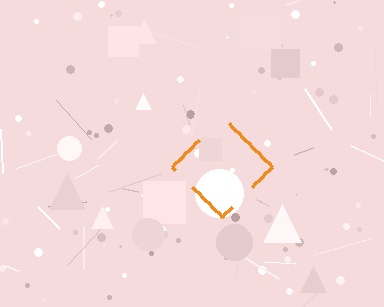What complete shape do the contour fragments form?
The contour fragments form a diamond.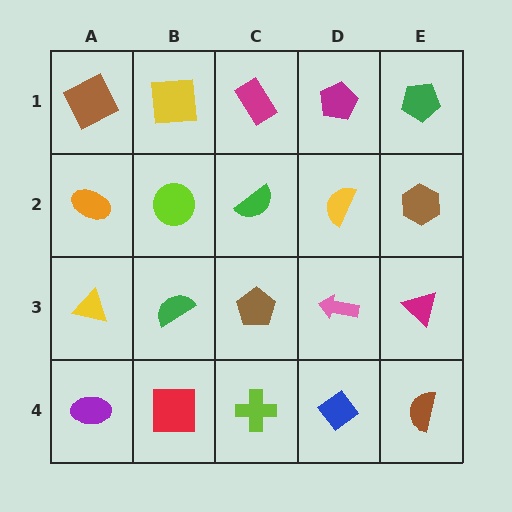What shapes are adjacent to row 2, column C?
A magenta rectangle (row 1, column C), a brown pentagon (row 3, column C), a lime circle (row 2, column B), a yellow semicircle (row 2, column D).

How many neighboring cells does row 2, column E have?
3.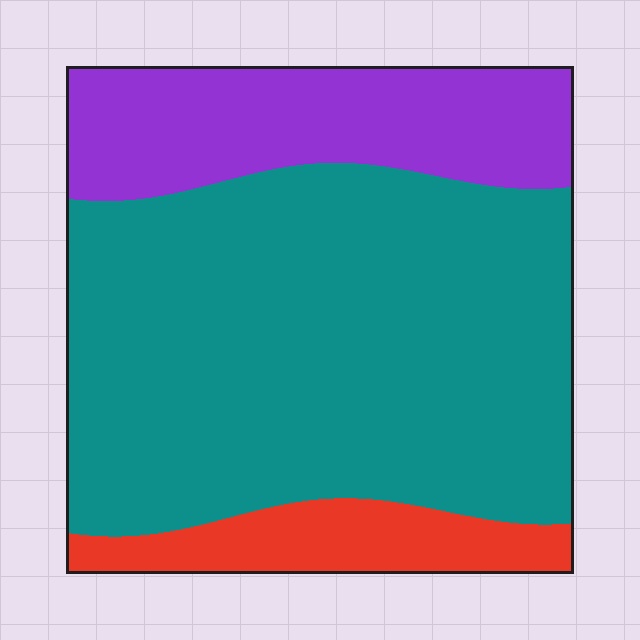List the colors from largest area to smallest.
From largest to smallest: teal, purple, red.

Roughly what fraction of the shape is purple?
Purple takes up about one quarter (1/4) of the shape.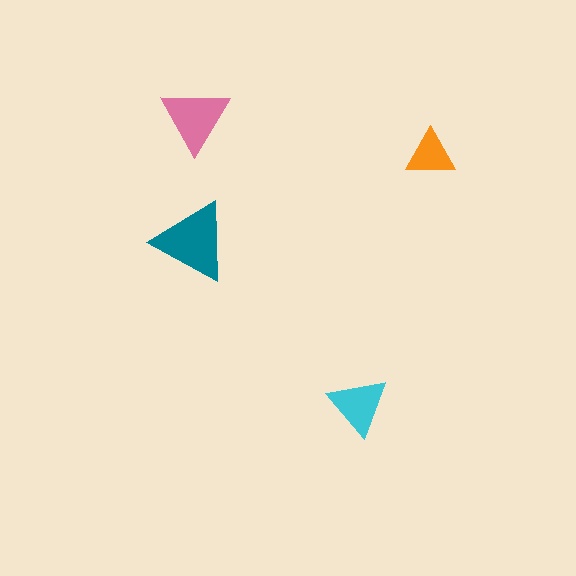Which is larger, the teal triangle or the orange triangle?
The teal one.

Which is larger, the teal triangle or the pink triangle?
The teal one.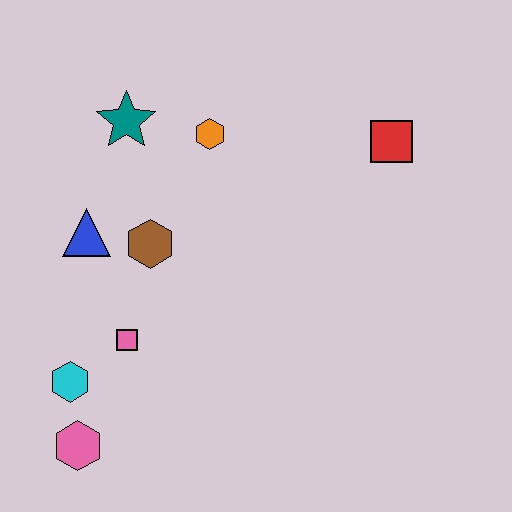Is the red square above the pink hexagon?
Yes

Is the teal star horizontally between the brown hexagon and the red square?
No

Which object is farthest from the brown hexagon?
The red square is farthest from the brown hexagon.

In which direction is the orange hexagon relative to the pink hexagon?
The orange hexagon is above the pink hexagon.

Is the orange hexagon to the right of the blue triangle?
Yes